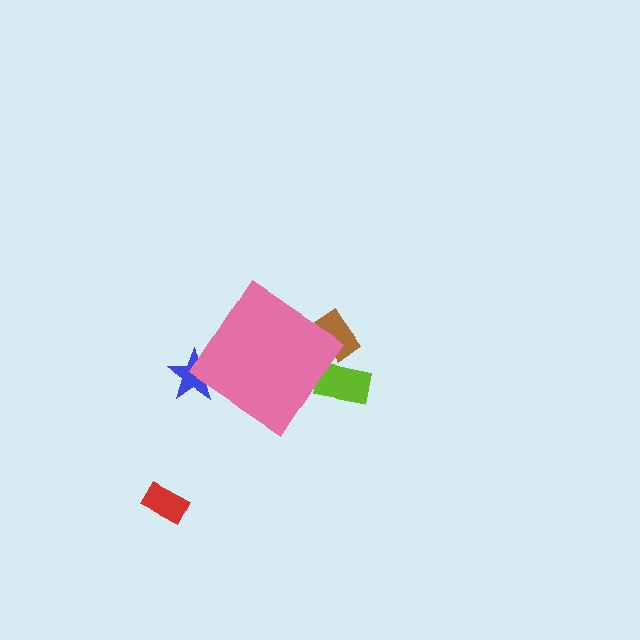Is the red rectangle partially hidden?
No, the red rectangle is fully visible.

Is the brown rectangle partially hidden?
Yes, the brown rectangle is partially hidden behind the pink diamond.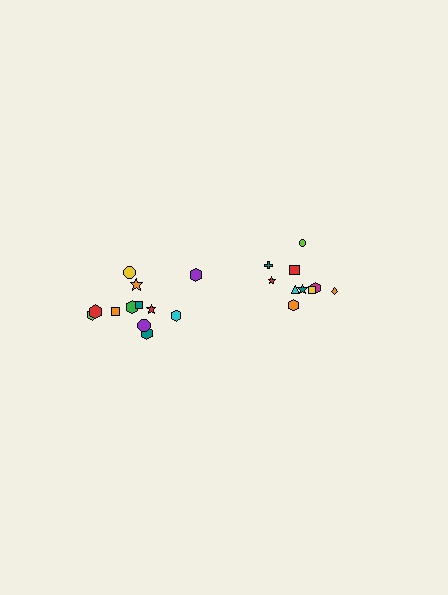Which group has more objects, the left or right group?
The left group.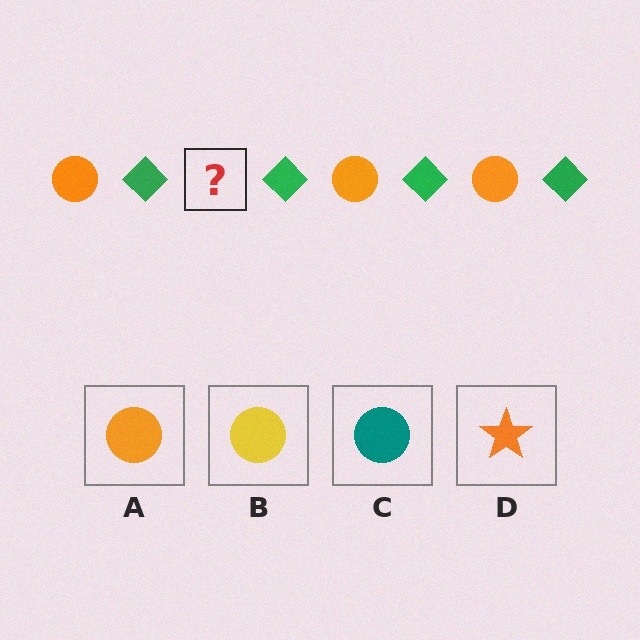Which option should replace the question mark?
Option A.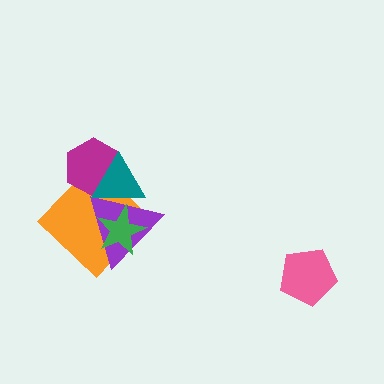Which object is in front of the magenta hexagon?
The teal triangle is in front of the magenta hexagon.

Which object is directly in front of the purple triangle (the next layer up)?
The green star is directly in front of the purple triangle.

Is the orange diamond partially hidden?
Yes, it is partially covered by another shape.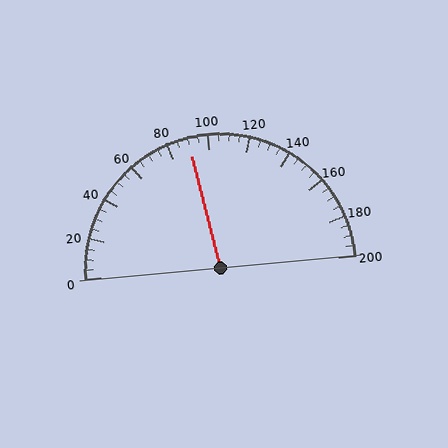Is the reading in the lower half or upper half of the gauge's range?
The reading is in the lower half of the range (0 to 200).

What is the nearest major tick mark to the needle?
The nearest major tick mark is 80.